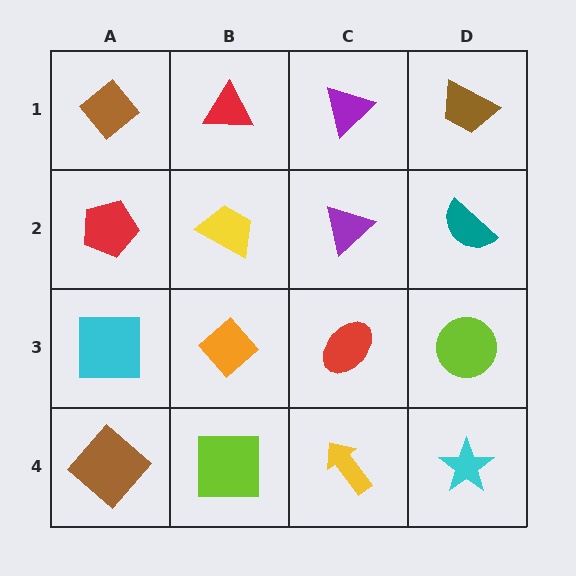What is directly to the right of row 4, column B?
A yellow arrow.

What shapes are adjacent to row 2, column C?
A purple triangle (row 1, column C), a red ellipse (row 3, column C), a yellow trapezoid (row 2, column B), a teal semicircle (row 2, column D).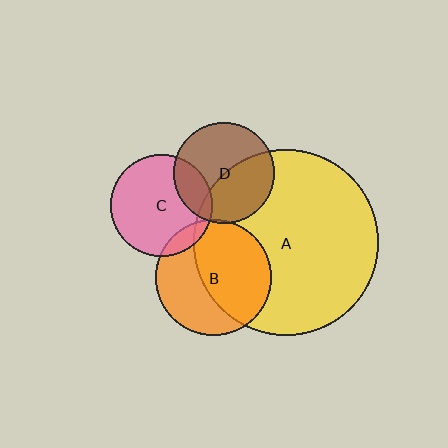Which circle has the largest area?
Circle A (yellow).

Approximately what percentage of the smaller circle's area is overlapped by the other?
Approximately 10%.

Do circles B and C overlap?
Yes.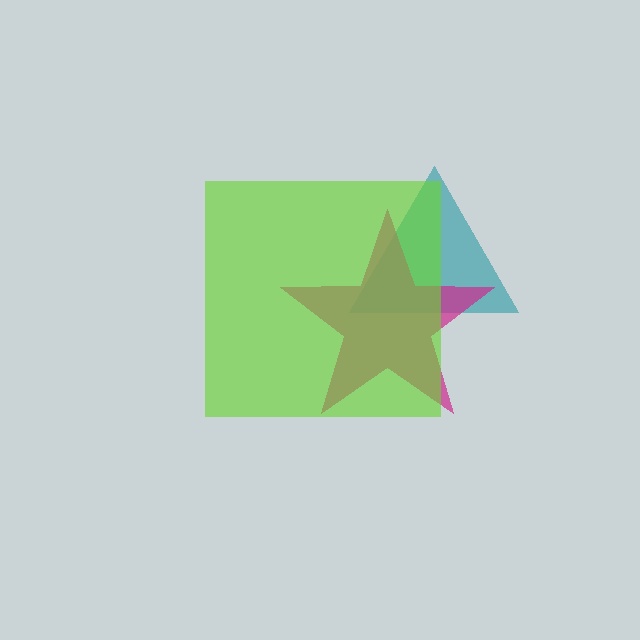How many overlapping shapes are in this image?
There are 3 overlapping shapes in the image.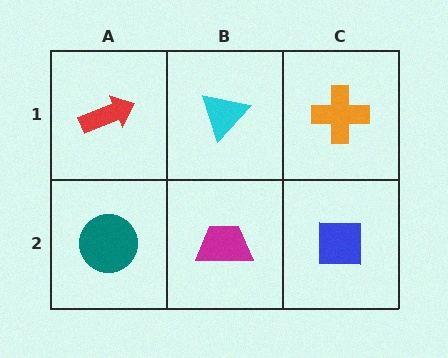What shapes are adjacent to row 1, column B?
A magenta trapezoid (row 2, column B), a red arrow (row 1, column A), an orange cross (row 1, column C).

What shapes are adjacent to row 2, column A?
A red arrow (row 1, column A), a magenta trapezoid (row 2, column B).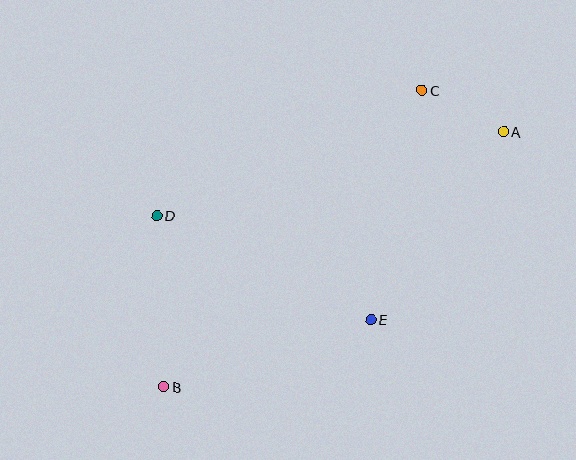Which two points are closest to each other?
Points A and C are closest to each other.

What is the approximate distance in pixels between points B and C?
The distance between B and C is approximately 393 pixels.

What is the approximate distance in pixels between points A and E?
The distance between A and E is approximately 230 pixels.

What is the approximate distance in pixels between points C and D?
The distance between C and D is approximately 293 pixels.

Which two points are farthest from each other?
Points A and B are farthest from each other.